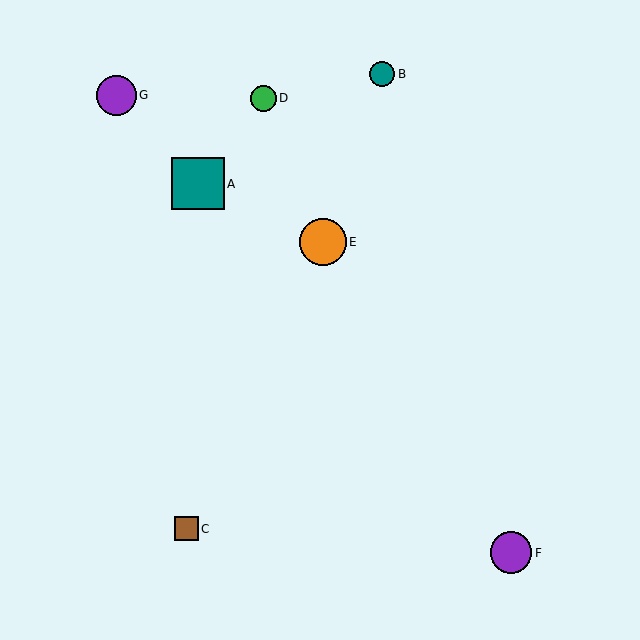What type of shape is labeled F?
Shape F is a purple circle.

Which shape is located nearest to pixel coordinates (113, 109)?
The purple circle (labeled G) at (116, 95) is nearest to that location.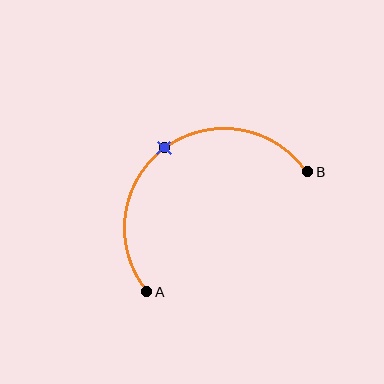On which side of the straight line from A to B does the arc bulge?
The arc bulges above and to the left of the straight line connecting A and B.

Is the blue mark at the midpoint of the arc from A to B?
Yes. The blue mark lies on the arc at equal arc-length from both A and B — it is the arc midpoint.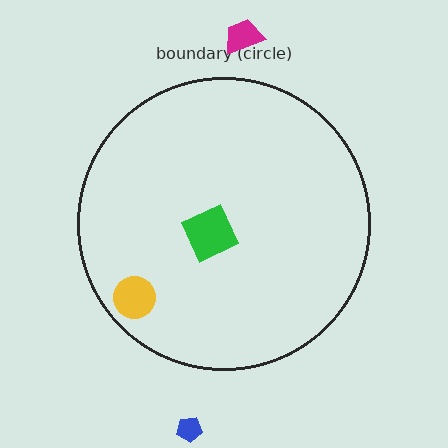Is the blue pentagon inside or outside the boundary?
Outside.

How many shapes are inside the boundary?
2 inside, 2 outside.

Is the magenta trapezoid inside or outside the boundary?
Outside.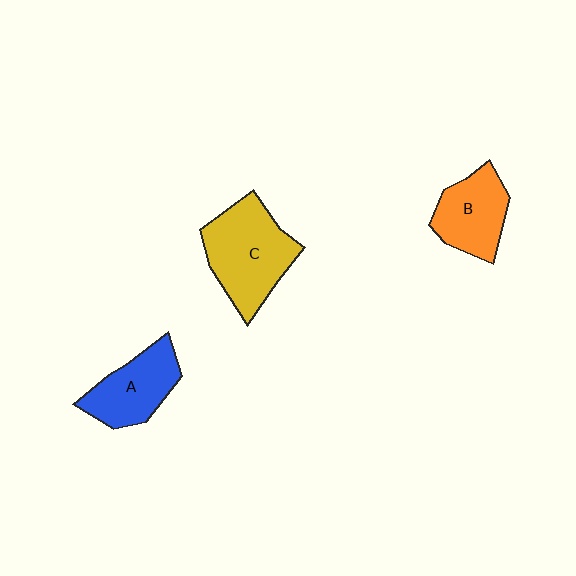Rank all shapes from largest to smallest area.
From largest to smallest: C (yellow), A (blue), B (orange).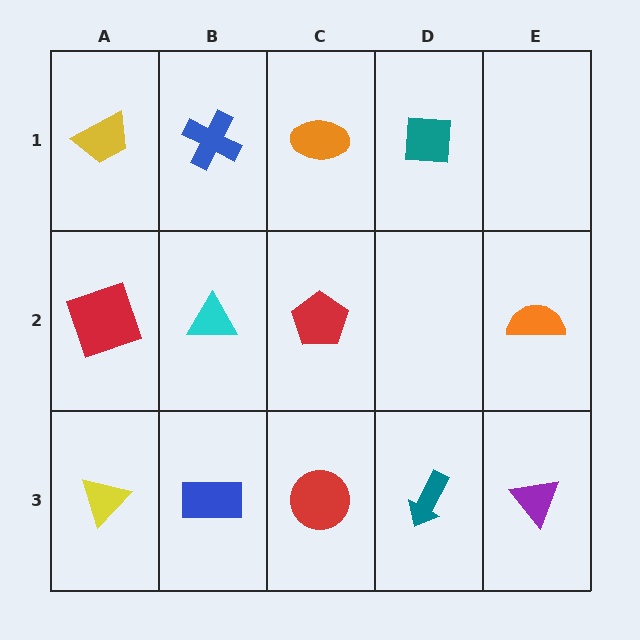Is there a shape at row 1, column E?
No, that cell is empty.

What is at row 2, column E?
An orange semicircle.